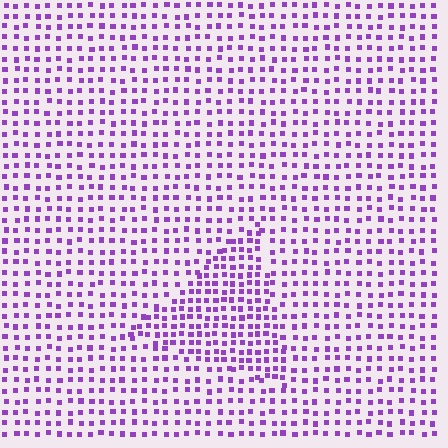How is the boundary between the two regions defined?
The boundary is defined by a change in element density (approximately 1.6x ratio). All elements are the same color, size, and shape.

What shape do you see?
I see a triangle.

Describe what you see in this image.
The image contains small purple elements arranged at two different densities. A triangle-shaped region is visible where the elements are more densely packed than the surrounding area.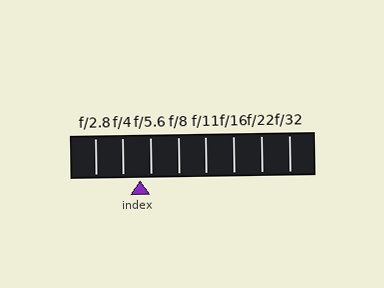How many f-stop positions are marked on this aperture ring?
There are 8 f-stop positions marked.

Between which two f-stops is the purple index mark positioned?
The index mark is between f/4 and f/5.6.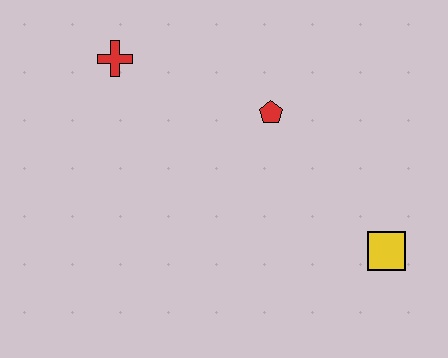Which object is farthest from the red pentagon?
The yellow square is farthest from the red pentagon.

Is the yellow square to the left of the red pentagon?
No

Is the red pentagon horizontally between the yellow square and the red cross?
Yes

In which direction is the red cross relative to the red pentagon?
The red cross is to the left of the red pentagon.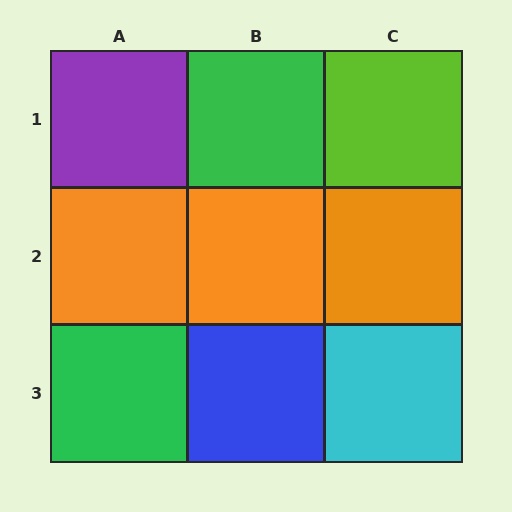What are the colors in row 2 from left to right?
Orange, orange, orange.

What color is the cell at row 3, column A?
Green.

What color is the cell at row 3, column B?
Blue.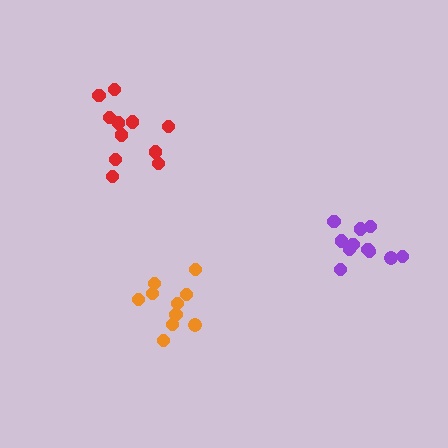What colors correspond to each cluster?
The clusters are colored: orange, red, purple.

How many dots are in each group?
Group 1: 10 dots, Group 2: 11 dots, Group 3: 11 dots (32 total).